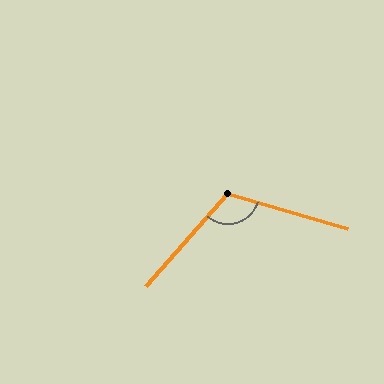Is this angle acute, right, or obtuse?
It is obtuse.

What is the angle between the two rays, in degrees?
Approximately 115 degrees.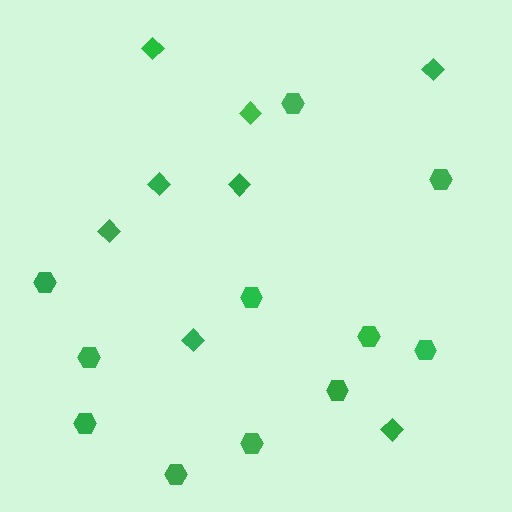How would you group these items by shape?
There are 2 groups: one group of diamonds (8) and one group of hexagons (11).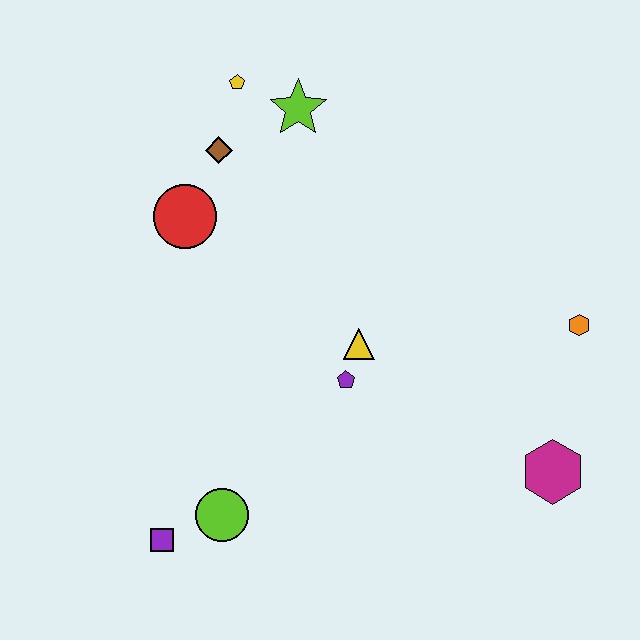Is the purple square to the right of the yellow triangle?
No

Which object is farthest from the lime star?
The purple square is farthest from the lime star.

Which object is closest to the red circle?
The brown diamond is closest to the red circle.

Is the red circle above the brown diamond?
No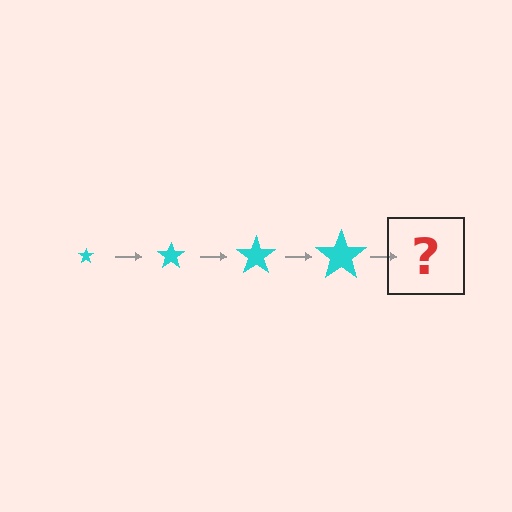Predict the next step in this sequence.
The next step is a cyan star, larger than the previous one.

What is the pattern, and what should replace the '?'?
The pattern is that the star gets progressively larger each step. The '?' should be a cyan star, larger than the previous one.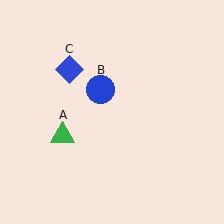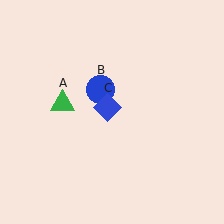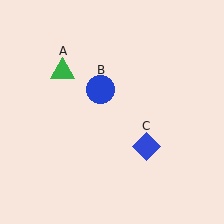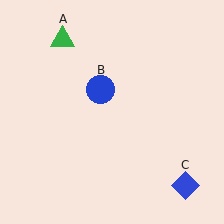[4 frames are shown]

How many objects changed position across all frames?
2 objects changed position: green triangle (object A), blue diamond (object C).